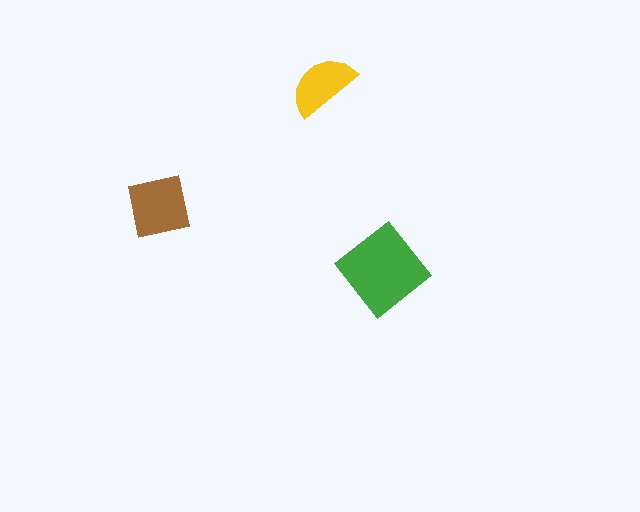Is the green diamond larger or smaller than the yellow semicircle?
Larger.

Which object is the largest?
The green diamond.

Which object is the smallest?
The yellow semicircle.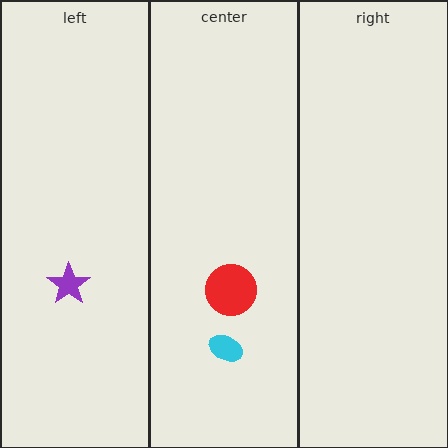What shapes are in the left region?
The purple star.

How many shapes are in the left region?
1.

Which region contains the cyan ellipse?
The center region.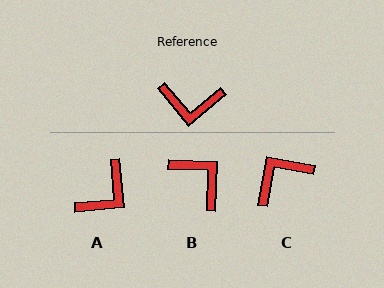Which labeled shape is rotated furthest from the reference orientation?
C, about 140 degrees away.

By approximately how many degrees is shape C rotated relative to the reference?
Approximately 140 degrees clockwise.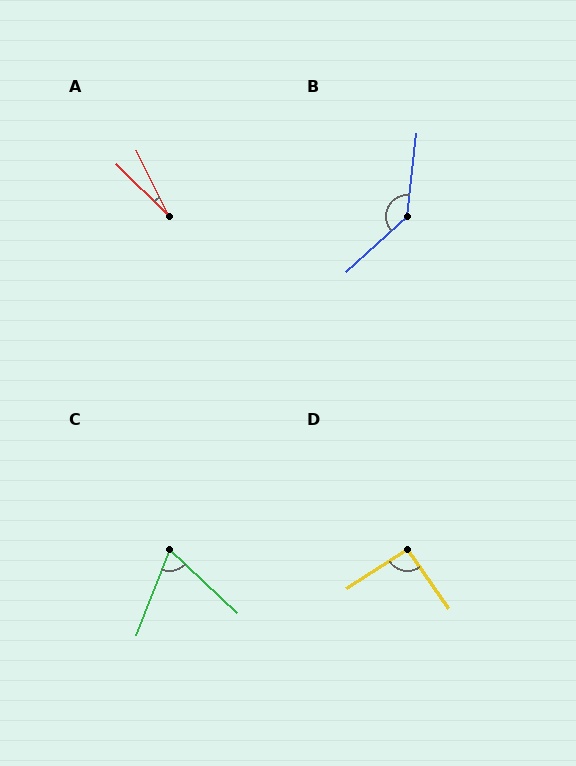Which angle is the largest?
B, at approximately 139 degrees.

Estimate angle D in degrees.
Approximately 92 degrees.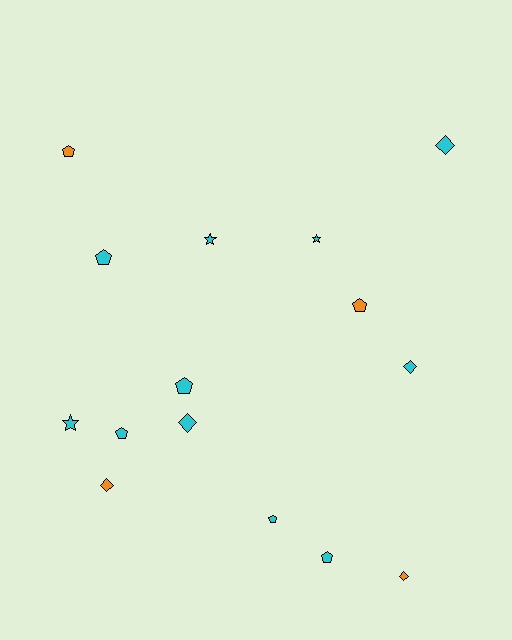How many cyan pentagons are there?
There are 5 cyan pentagons.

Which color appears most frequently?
Cyan, with 11 objects.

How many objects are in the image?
There are 15 objects.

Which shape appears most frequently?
Pentagon, with 7 objects.